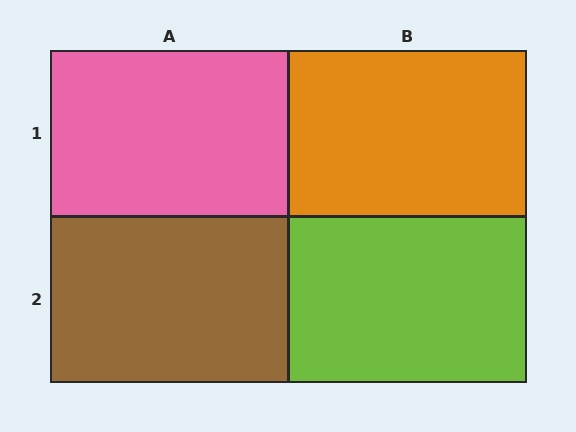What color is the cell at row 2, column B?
Lime.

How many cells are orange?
1 cell is orange.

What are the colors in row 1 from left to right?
Pink, orange.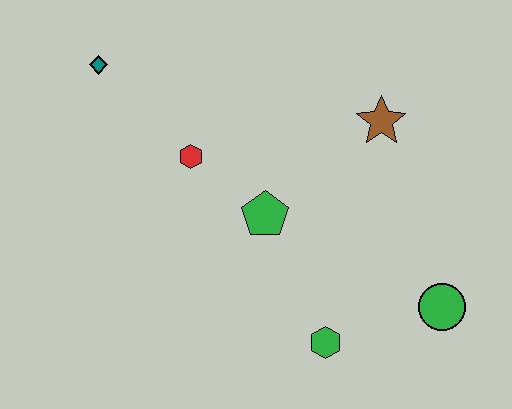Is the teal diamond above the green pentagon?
Yes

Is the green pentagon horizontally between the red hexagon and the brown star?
Yes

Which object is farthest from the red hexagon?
The green circle is farthest from the red hexagon.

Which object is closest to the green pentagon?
The red hexagon is closest to the green pentagon.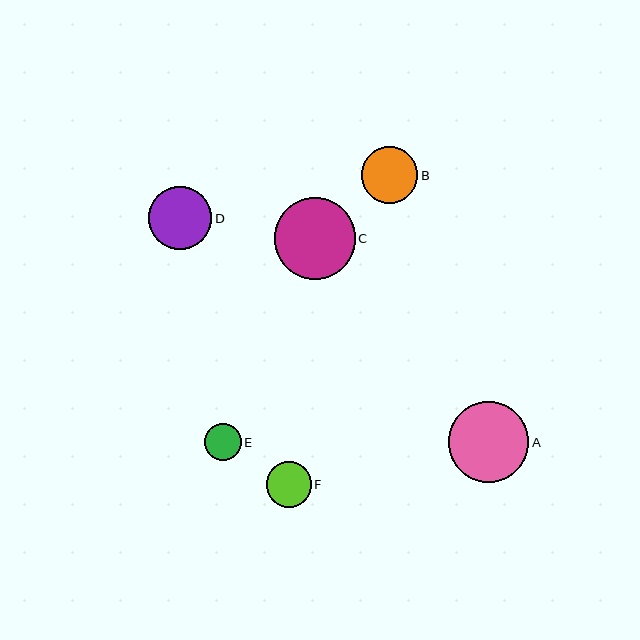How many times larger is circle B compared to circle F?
Circle B is approximately 1.3 times the size of circle F.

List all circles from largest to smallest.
From largest to smallest: C, A, D, B, F, E.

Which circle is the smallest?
Circle E is the smallest with a size of approximately 37 pixels.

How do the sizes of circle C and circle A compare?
Circle C and circle A are approximately the same size.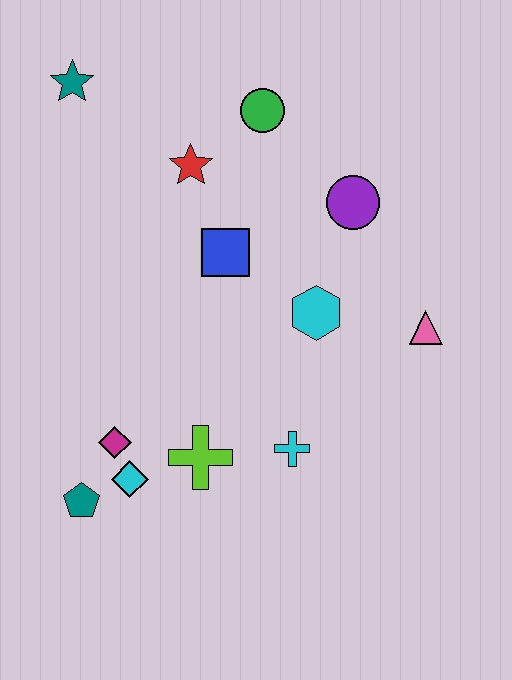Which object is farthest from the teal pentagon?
The green circle is farthest from the teal pentagon.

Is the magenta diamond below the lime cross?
No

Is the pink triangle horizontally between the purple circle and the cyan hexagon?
No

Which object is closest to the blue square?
The red star is closest to the blue square.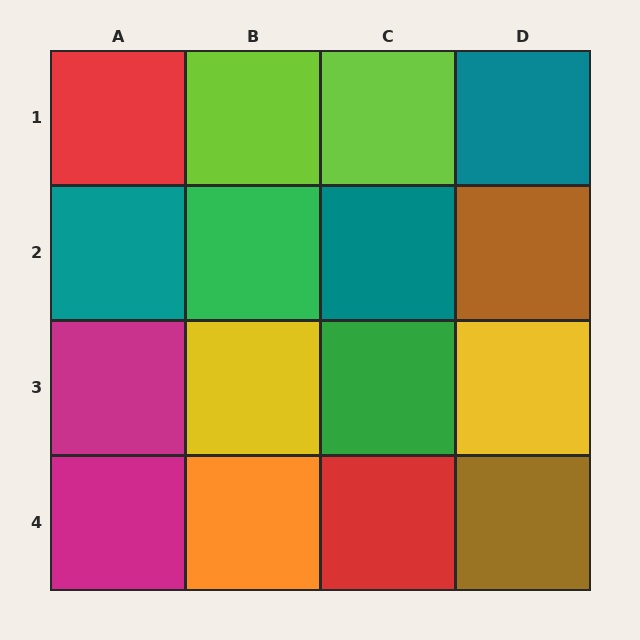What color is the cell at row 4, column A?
Magenta.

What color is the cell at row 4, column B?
Orange.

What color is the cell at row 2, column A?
Teal.